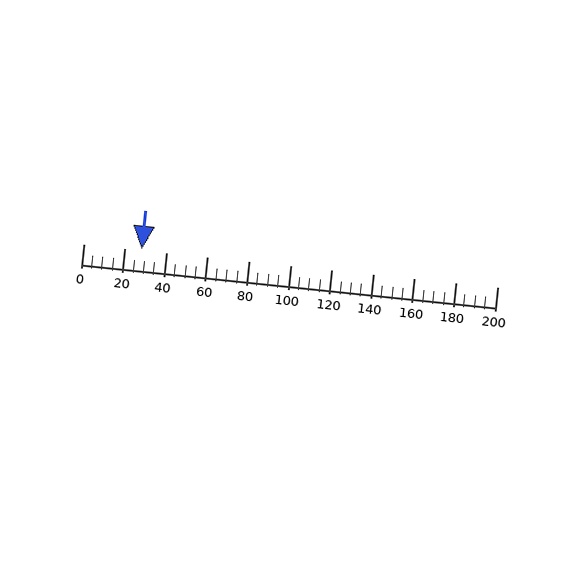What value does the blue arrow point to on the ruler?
The blue arrow points to approximately 28.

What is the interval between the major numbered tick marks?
The major tick marks are spaced 20 units apart.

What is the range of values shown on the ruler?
The ruler shows values from 0 to 200.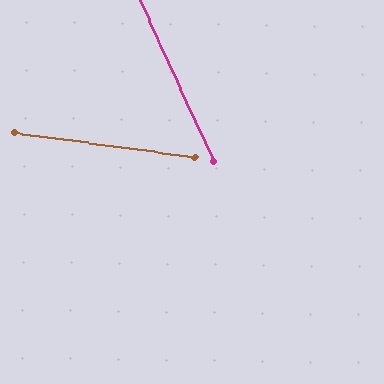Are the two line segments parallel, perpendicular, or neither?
Neither parallel nor perpendicular — they differ by about 58°.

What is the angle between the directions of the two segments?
Approximately 58 degrees.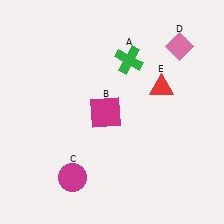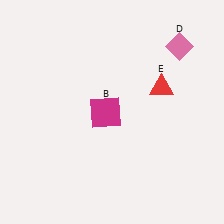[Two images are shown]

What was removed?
The green cross (A), the magenta circle (C) were removed in Image 2.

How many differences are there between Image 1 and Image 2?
There are 2 differences between the two images.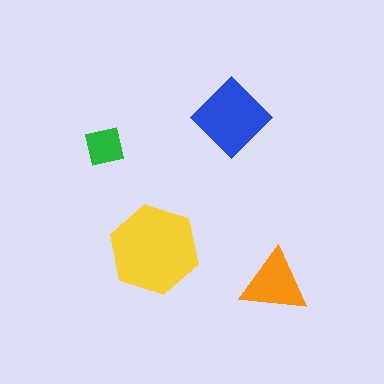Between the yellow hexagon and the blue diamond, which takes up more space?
The yellow hexagon.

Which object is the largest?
The yellow hexagon.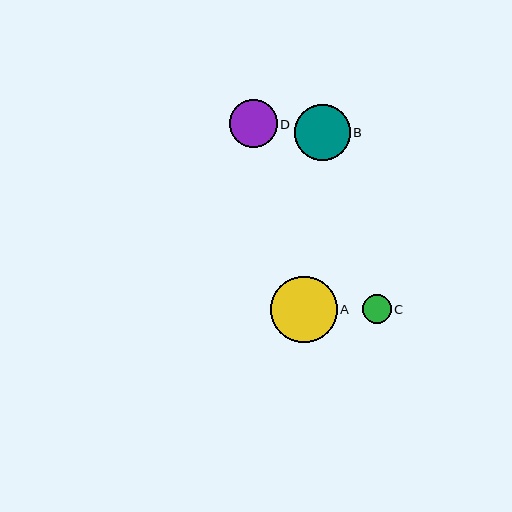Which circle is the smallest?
Circle C is the smallest with a size of approximately 29 pixels.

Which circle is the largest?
Circle A is the largest with a size of approximately 66 pixels.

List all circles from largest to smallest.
From largest to smallest: A, B, D, C.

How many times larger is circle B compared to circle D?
Circle B is approximately 1.2 times the size of circle D.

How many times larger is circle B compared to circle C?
Circle B is approximately 1.9 times the size of circle C.